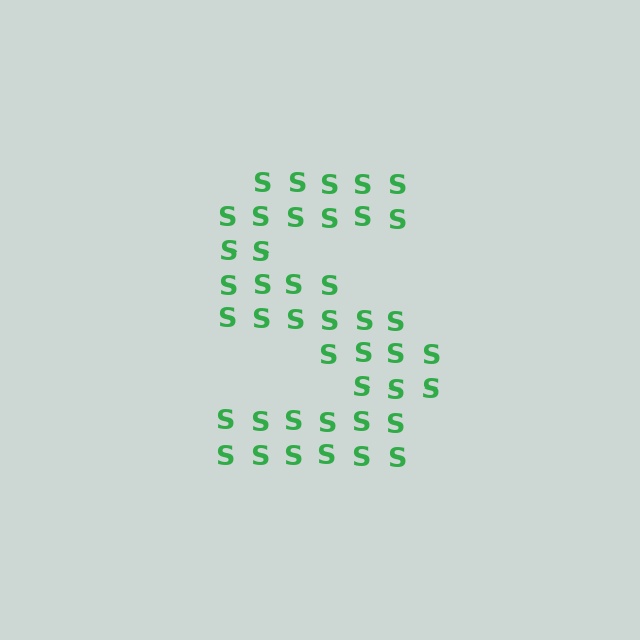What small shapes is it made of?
It is made of small letter S's.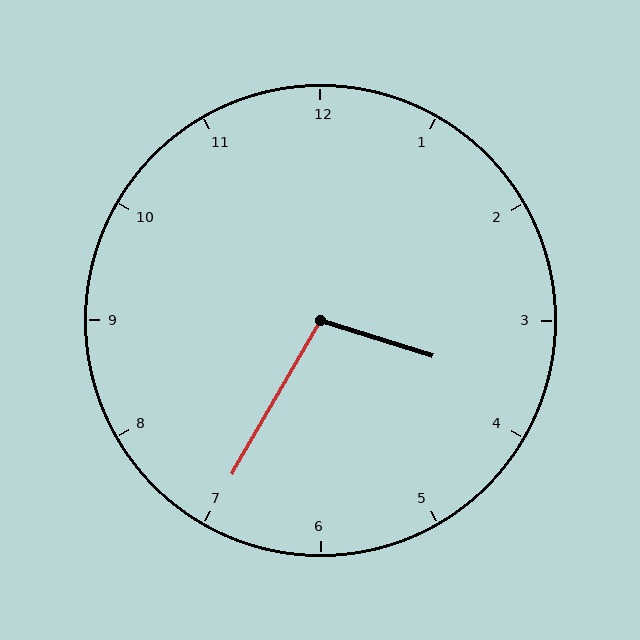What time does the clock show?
3:35.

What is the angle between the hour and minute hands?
Approximately 102 degrees.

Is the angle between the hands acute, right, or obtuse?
It is obtuse.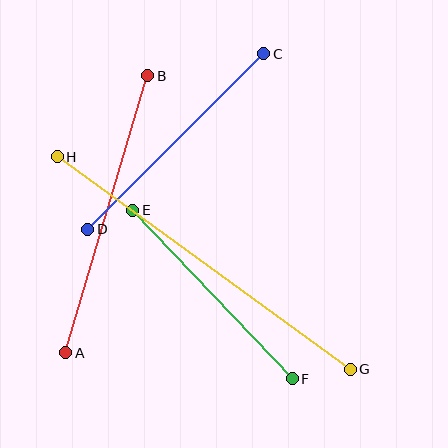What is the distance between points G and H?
The distance is approximately 362 pixels.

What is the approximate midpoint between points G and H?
The midpoint is at approximately (204, 263) pixels.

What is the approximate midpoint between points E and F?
The midpoint is at approximately (212, 294) pixels.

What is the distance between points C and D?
The distance is approximately 249 pixels.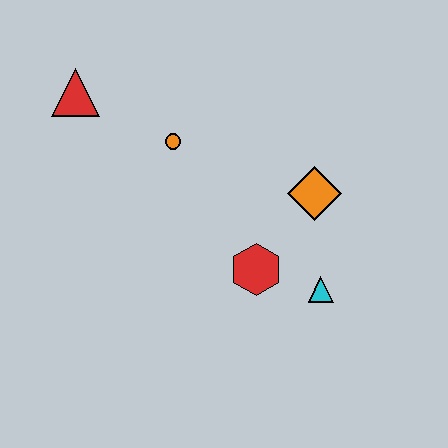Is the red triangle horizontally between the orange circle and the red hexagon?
No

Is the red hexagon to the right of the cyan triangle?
No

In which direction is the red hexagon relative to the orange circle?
The red hexagon is below the orange circle.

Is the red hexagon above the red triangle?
No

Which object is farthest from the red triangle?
The cyan triangle is farthest from the red triangle.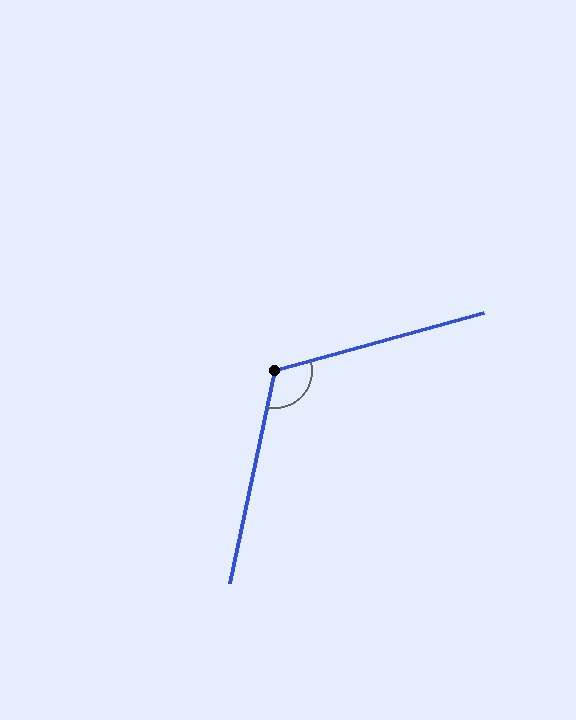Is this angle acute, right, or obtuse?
It is obtuse.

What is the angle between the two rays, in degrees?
Approximately 117 degrees.